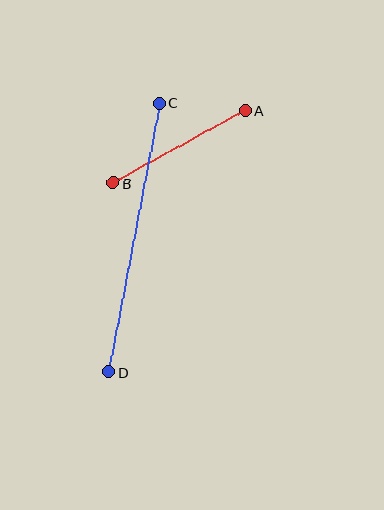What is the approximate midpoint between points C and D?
The midpoint is at approximately (134, 238) pixels.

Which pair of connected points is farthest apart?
Points C and D are farthest apart.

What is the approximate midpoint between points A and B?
The midpoint is at approximately (179, 147) pixels.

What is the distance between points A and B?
The distance is approximately 151 pixels.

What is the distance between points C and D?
The distance is approximately 274 pixels.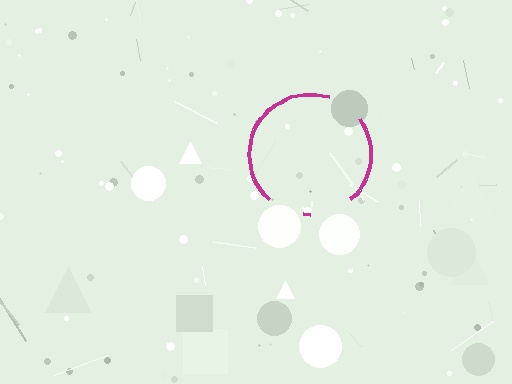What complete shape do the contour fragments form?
The contour fragments form a circle.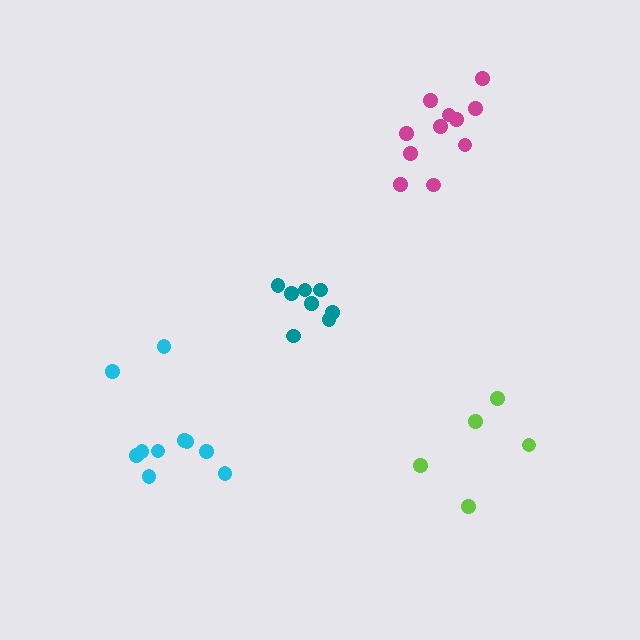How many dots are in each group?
Group 1: 11 dots, Group 2: 8 dots, Group 3: 5 dots, Group 4: 10 dots (34 total).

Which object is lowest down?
The lime cluster is bottommost.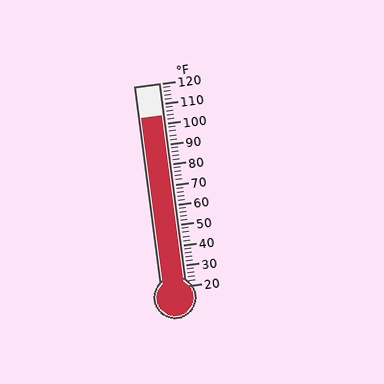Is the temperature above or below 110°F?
The temperature is below 110°F.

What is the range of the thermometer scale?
The thermometer scale ranges from 20°F to 120°F.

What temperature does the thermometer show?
The thermometer shows approximately 104°F.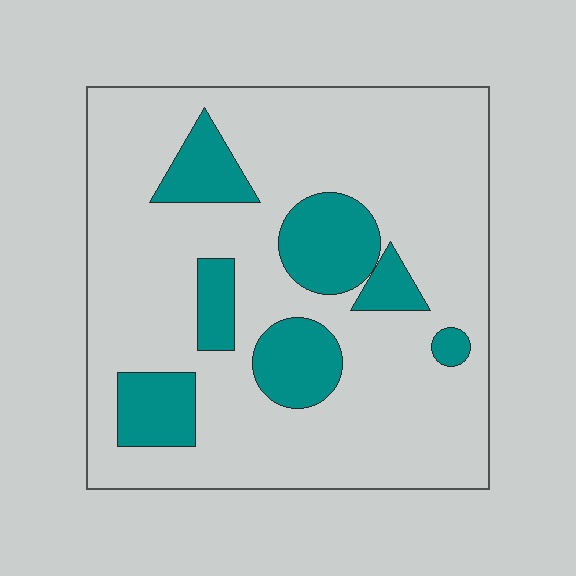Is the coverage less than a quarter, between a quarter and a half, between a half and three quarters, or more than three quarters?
Less than a quarter.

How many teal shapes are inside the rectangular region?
7.